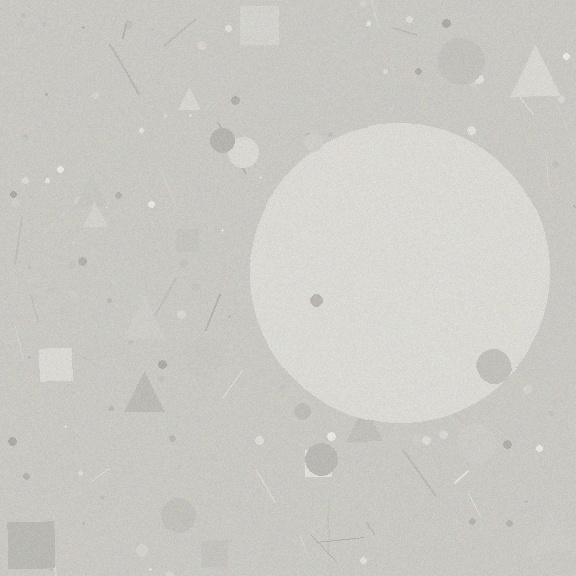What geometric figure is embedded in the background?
A circle is embedded in the background.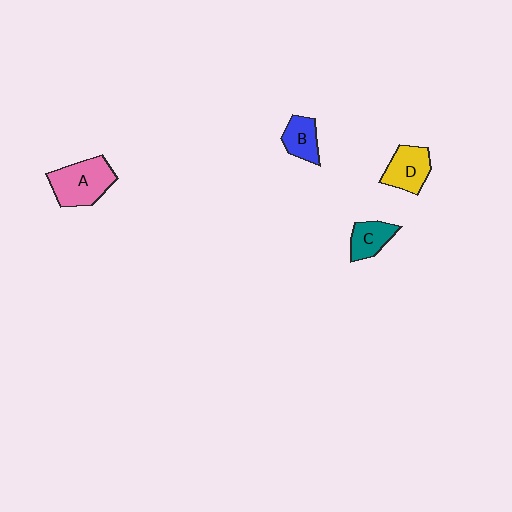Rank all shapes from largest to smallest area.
From largest to smallest: A (pink), D (yellow), C (teal), B (blue).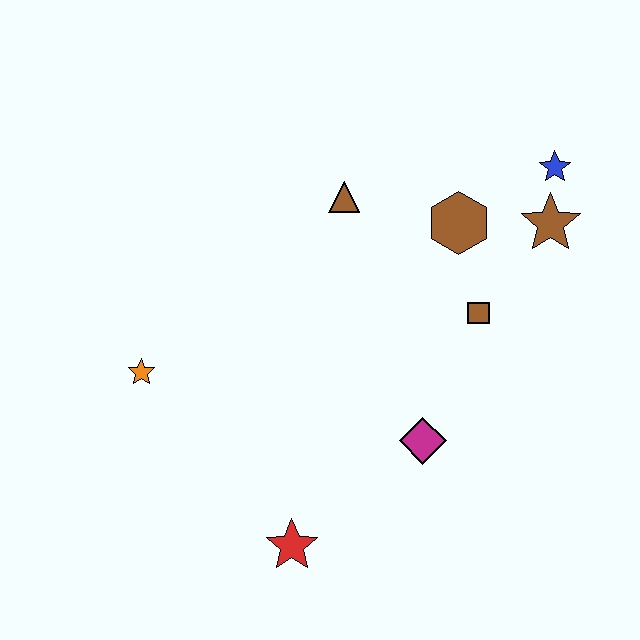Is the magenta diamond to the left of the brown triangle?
No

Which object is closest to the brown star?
The blue star is closest to the brown star.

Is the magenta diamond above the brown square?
No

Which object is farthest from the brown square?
The orange star is farthest from the brown square.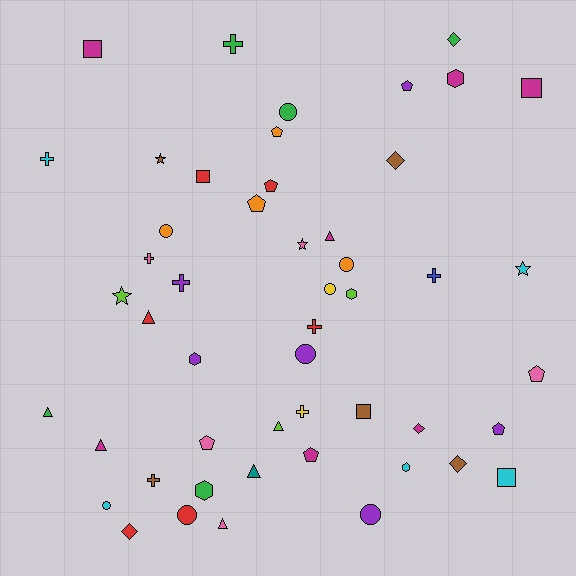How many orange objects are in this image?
There are 4 orange objects.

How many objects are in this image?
There are 50 objects.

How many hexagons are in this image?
There are 5 hexagons.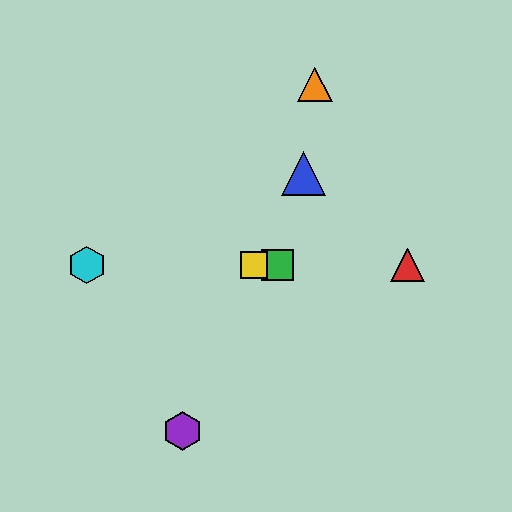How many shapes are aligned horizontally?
4 shapes (the red triangle, the green square, the yellow square, the cyan hexagon) are aligned horizontally.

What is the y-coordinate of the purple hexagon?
The purple hexagon is at y≈431.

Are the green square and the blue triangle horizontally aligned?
No, the green square is at y≈265 and the blue triangle is at y≈174.